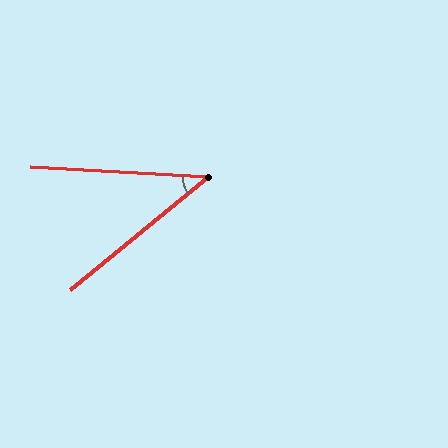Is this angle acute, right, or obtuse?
It is acute.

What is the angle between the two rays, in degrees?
Approximately 42 degrees.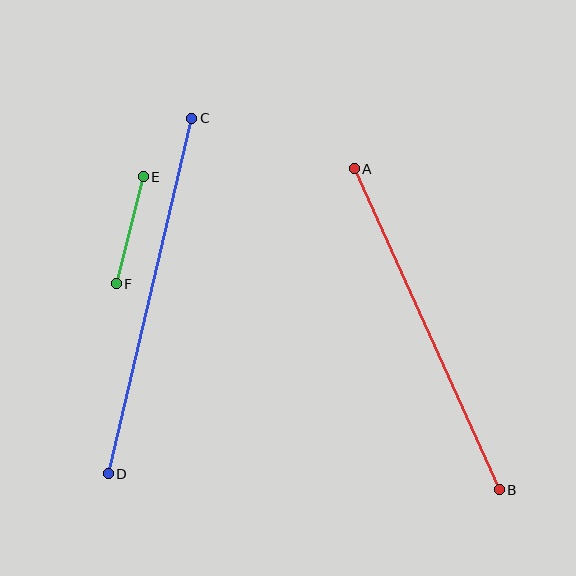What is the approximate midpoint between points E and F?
The midpoint is at approximately (130, 230) pixels.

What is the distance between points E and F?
The distance is approximately 110 pixels.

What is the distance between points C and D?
The distance is approximately 365 pixels.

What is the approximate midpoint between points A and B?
The midpoint is at approximately (427, 329) pixels.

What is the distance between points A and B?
The distance is approximately 352 pixels.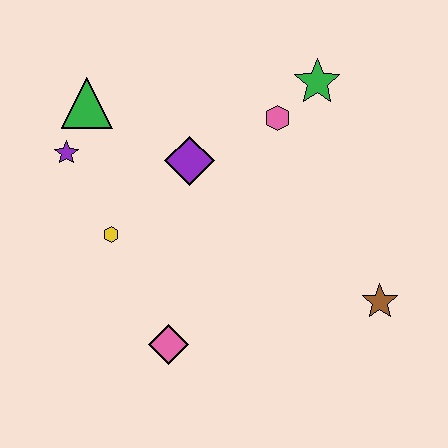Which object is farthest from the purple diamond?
The brown star is farthest from the purple diamond.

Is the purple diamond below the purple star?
Yes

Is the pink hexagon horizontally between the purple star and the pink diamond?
No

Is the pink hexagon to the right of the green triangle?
Yes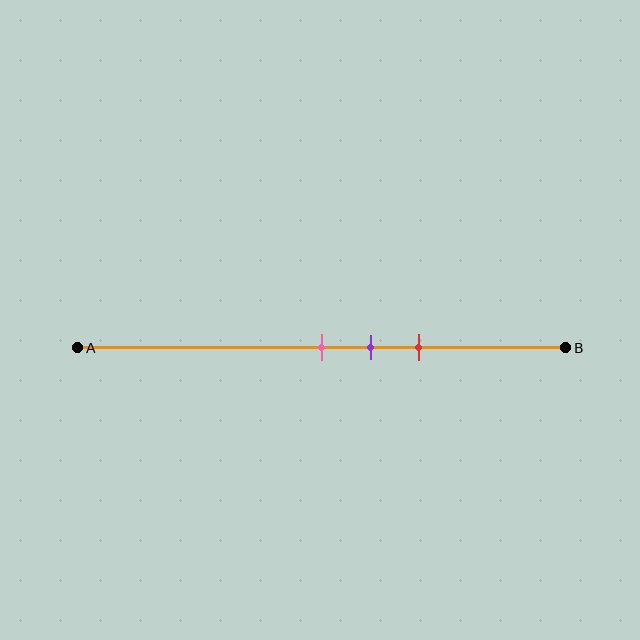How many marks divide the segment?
There are 3 marks dividing the segment.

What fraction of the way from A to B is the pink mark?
The pink mark is approximately 50% (0.5) of the way from A to B.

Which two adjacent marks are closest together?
The pink and purple marks are the closest adjacent pair.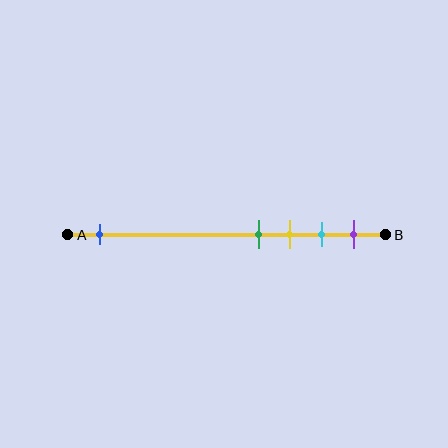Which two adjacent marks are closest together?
The green and yellow marks are the closest adjacent pair.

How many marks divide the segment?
There are 5 marks dividing the segment.